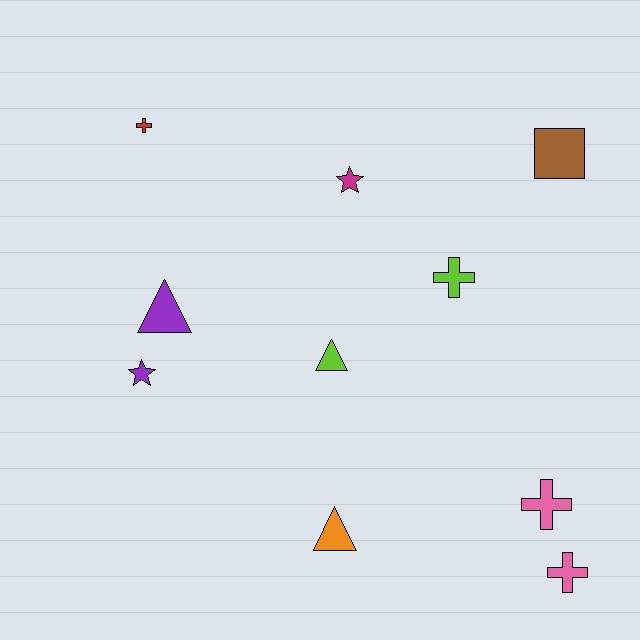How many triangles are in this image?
There are 3 triangles.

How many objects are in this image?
There are 10 objects.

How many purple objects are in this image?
There are 2 purple objects.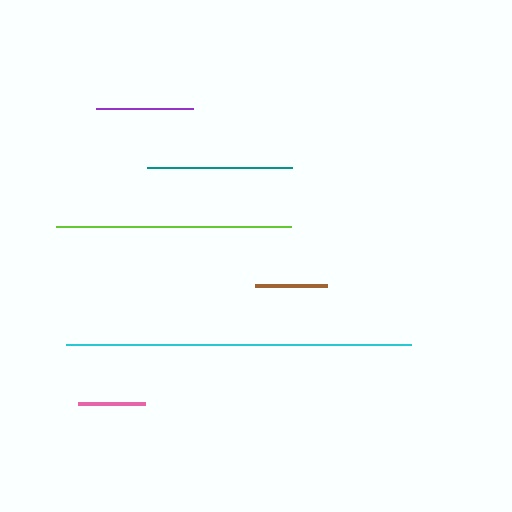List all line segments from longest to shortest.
From longest to shortest: cyan, lime, teal, purple, brown, pink.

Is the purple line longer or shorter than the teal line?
The teal line is longer than the purple line.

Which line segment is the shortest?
The pink line is the shortest at approximately 67 pixels.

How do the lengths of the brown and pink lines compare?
The brown and pink lines are approximately the same length.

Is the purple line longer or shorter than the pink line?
The purple line is longer than the pink line.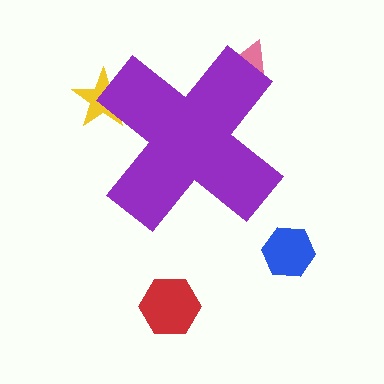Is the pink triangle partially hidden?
Yes, the pink triangle is partially hidden behind the purple cross.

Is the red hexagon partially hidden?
No, the red hexagon is fully visible.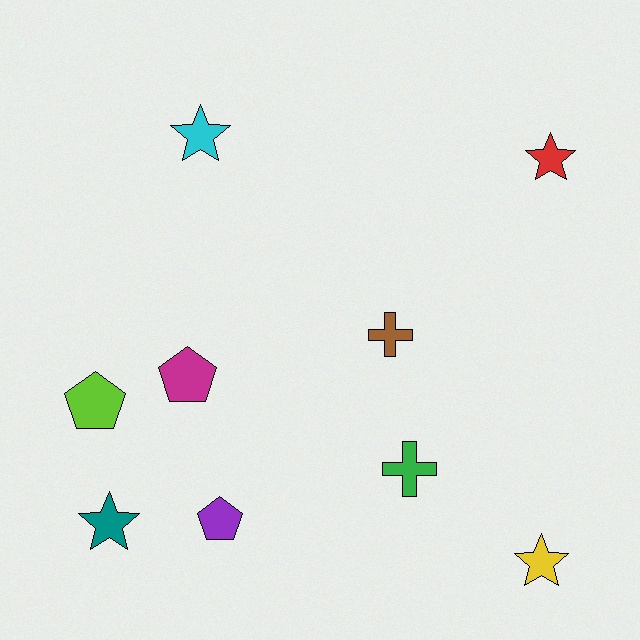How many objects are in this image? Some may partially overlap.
There are 9 objects.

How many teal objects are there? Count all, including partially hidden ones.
There is 1 teal object.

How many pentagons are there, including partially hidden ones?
There are 3 pentagons.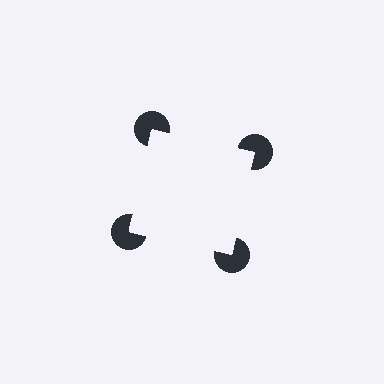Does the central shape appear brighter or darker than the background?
It typically appears slightly brighter than the background, even though no actual brightness change is drawn.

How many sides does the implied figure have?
4 sides.